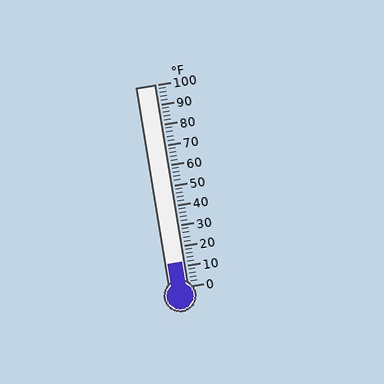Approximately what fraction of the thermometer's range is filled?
The thermometer is filled to approximately 10% of its range.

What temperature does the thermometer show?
The thermometer shows approximately 12°F.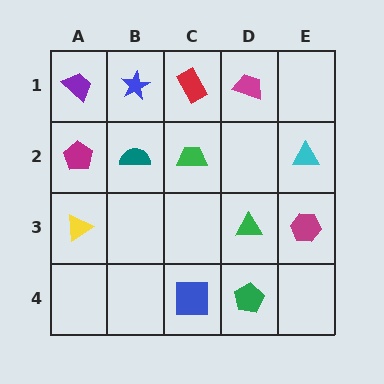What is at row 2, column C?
A green trapezoid.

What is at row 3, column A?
A yellow triangle.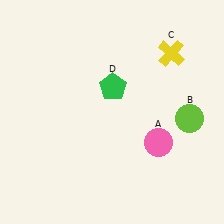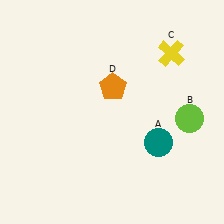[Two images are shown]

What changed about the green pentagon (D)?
In Image 1, D is green. In Image 2, it changed to orange.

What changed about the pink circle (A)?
In Image 1, A is pink. In Image 2, it changed to teal.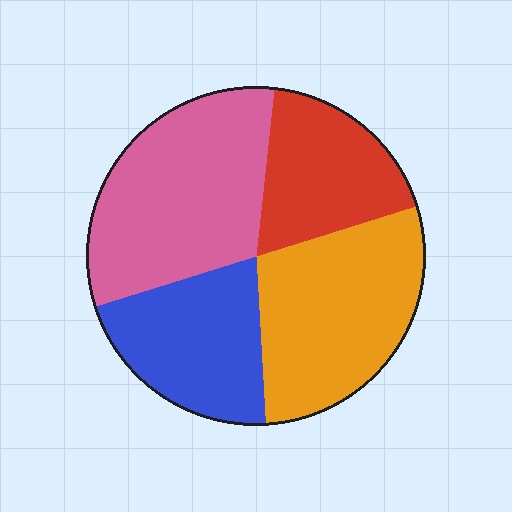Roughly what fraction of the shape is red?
Red takes up less than a quarter of the shape.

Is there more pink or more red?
Pink.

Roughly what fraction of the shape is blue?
Blue covers 21% of the shape.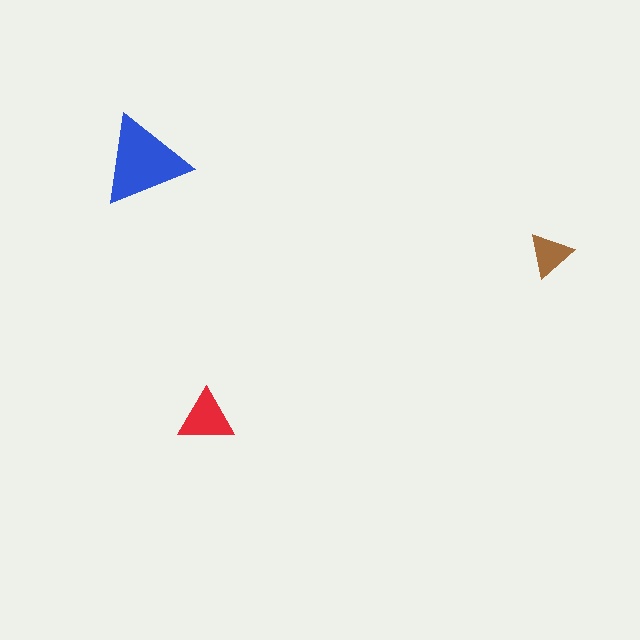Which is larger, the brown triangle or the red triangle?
The red one.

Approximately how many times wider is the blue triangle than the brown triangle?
About 2 times wider.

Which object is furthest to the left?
The blue triangle is leftmost.